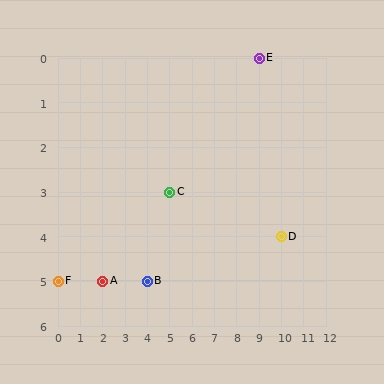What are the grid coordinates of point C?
Point C is at grid coordinates (5, 3).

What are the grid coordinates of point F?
Point F is at grid coordinates (0, 5).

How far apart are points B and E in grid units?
Points B and E are 5 columns and 5 rows apart (about 7.1 grid units diagonally).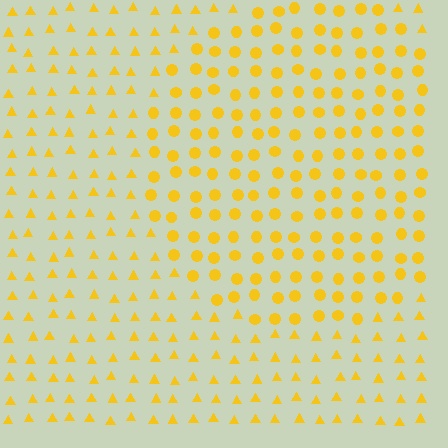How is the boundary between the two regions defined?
The boundary is defined by a change in element shape: circles inside vs. triangles outside. All elements share the same color and spacing.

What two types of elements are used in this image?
The image uses circles inside the circle region and triangles outside it.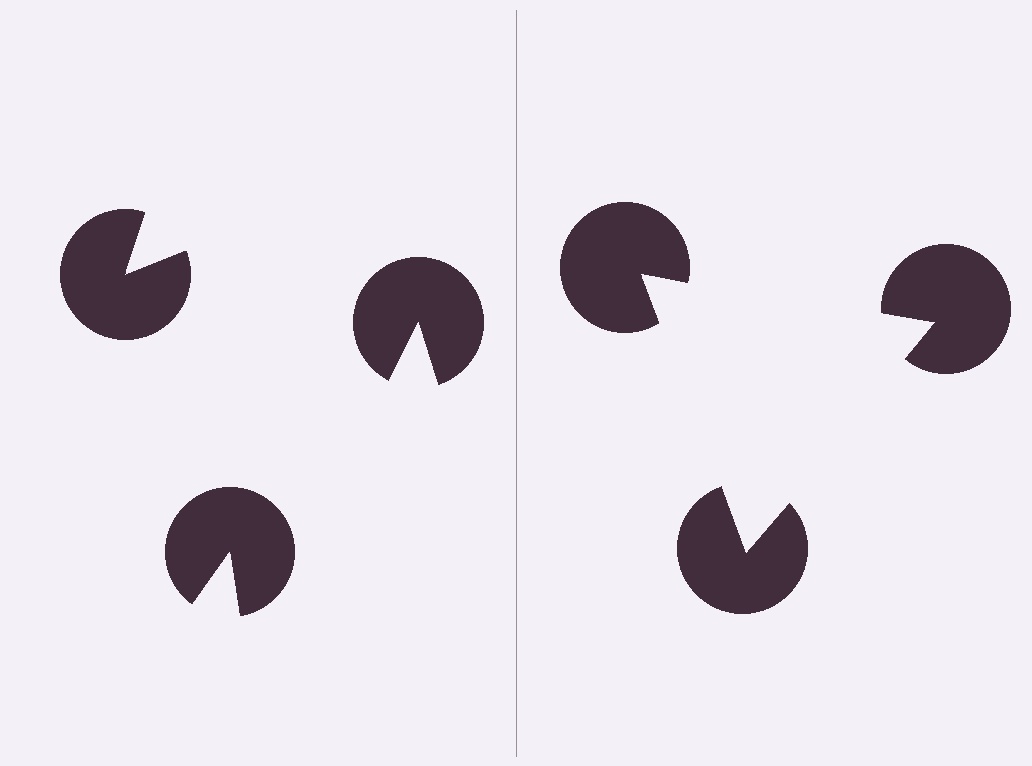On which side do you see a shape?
An illusory triangle appears on the right side. On the left side the wedge cuts are rotated, so no coherent shape forms.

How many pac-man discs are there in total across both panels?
6 — 3 on each side.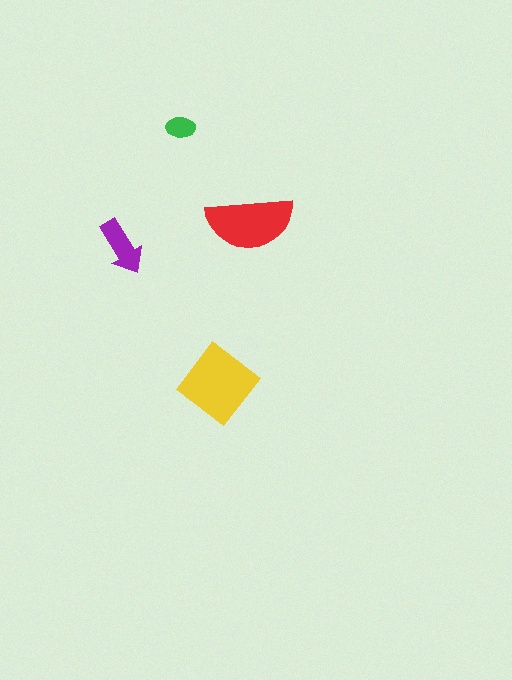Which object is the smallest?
The green ellipse.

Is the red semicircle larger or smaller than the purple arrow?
Larger.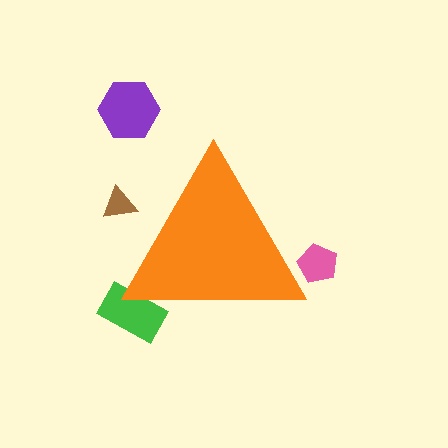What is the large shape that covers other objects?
An orange triangle.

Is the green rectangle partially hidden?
Yes, the green rectangle is partially hidden behind the orange triangle.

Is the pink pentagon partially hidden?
Yes, the pink pentagon is partially hidden behind the orange triangle.